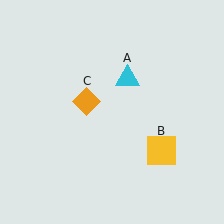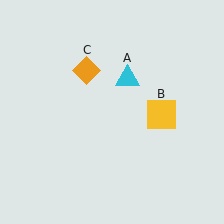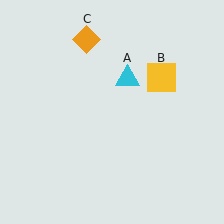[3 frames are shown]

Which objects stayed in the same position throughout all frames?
Cyan triangle (object A) remained stationary.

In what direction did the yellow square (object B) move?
The yellow square (object B) moved up.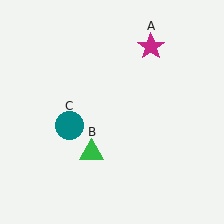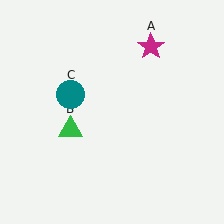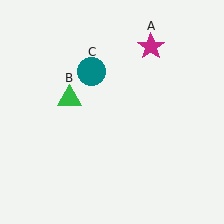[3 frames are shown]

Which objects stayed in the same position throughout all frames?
Magenta star (object A) remained stationary.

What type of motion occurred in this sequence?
The green triangle (object B), teal circle (object C) rotated clockwise around the center of the scene.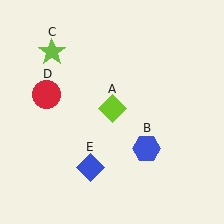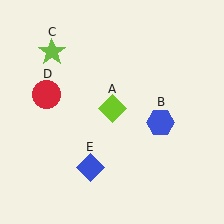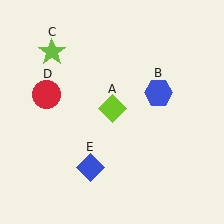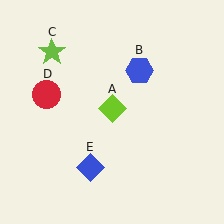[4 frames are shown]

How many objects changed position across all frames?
1 object changed position: blue hexagon (object B).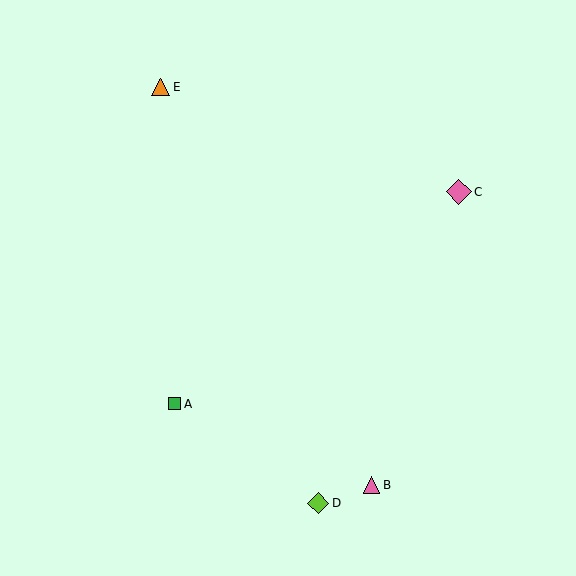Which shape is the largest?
The pink diamond (labeled C) is the largest.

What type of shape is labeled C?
Shape C is a pink diamond.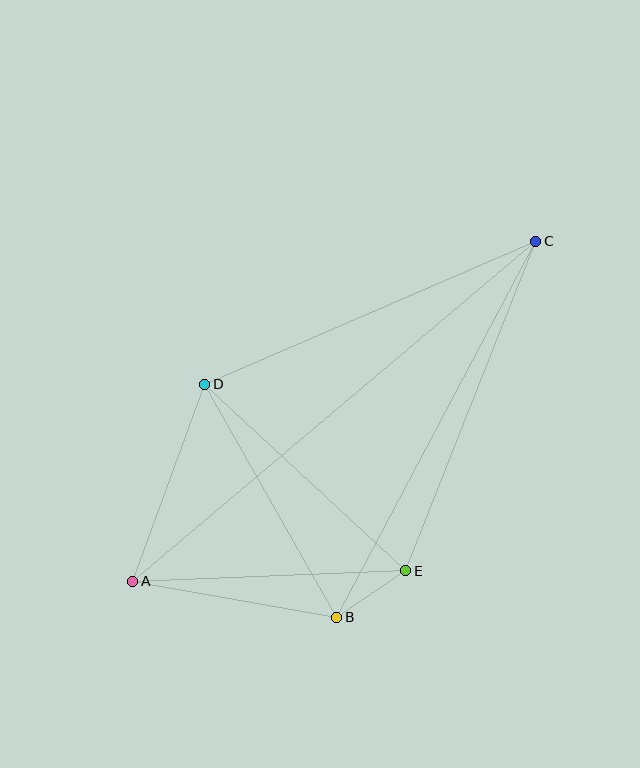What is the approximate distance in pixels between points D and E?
The distance between D and E is approximately 274 pixels.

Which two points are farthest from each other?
Points A and C are farthest from each other.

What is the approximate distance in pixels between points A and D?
The distance between A and D is approximately 210 pixels.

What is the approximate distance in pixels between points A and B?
The distance between A and B is approximately 207 pixels.